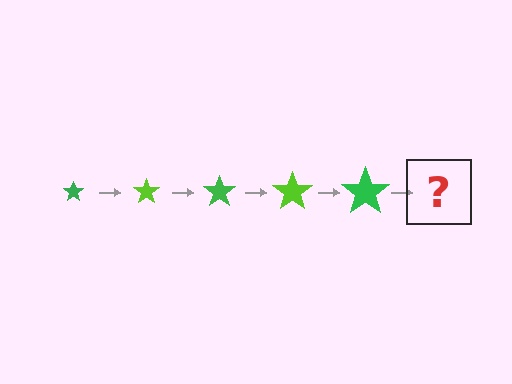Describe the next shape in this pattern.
It should be a lime star, larger than the previous one.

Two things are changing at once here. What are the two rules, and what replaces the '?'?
The two rules are that the star grows larger each step and the color cycles through green and lime. The '?' should be a lime star, larger than the previous one.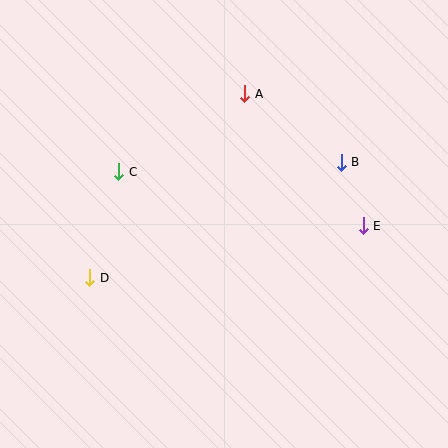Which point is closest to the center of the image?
Point C at (119, 172) is closest to the center.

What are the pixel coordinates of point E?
Point E is at (363, 226).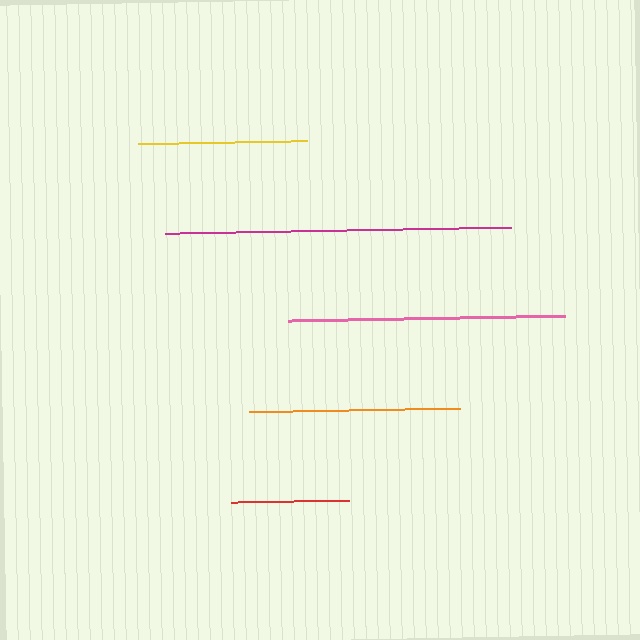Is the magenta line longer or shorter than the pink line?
The magenta line is longer than the pink line.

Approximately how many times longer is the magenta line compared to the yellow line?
The magenta line is approximately 2.0 times the length of the yellow line.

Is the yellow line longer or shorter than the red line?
The yellow line is longer than the red line.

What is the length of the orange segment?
The orange segment is approximately 210 pixels long.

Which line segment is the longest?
The magenta line is the longest at approximately 346 pixels.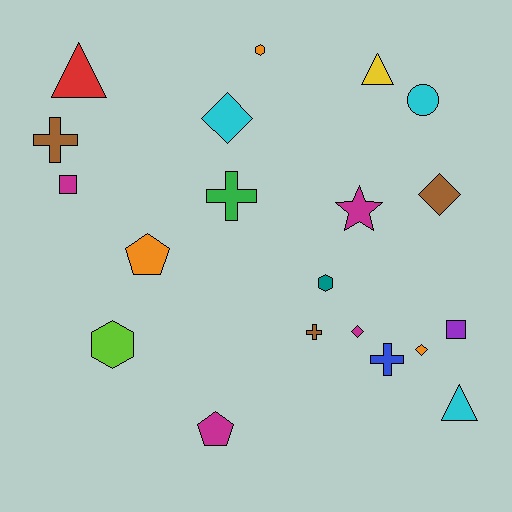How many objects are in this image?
There are 20 objects.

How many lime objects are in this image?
There is 1 lime object.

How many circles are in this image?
There is 1 circle.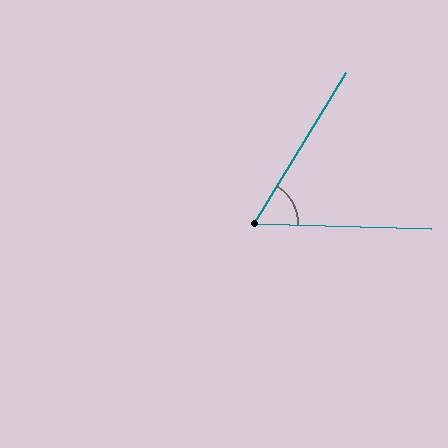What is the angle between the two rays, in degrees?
Approximately 60 degrees.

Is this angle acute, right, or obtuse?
It is acute.